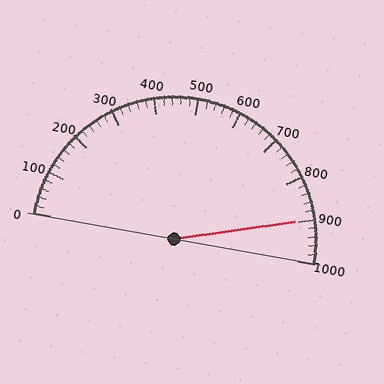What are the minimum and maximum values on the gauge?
The gauge ranges from 0 to 1000.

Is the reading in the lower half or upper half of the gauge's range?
The reading is in the upper half of the range (0 to 1000).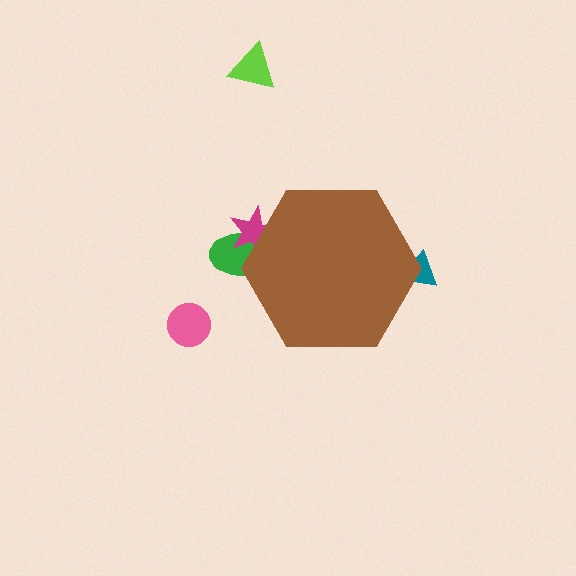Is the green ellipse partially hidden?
Yes, the green ellipse is partially hidden behind the brown hexagon.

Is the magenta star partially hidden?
Yes, the magenta star is partially hidden behind the brown hexagon.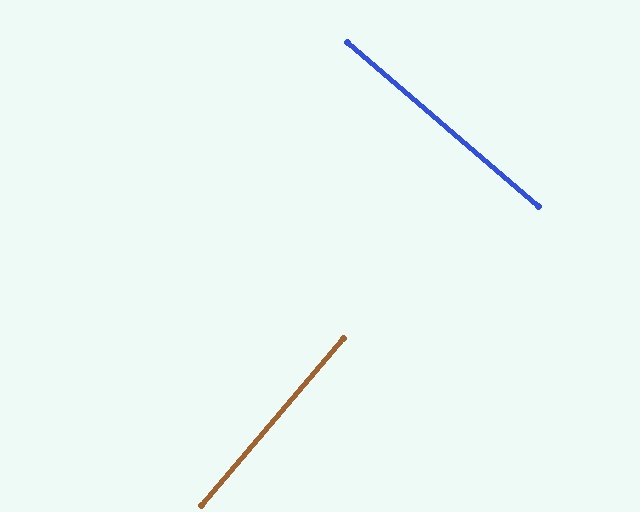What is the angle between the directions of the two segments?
Approximately 90 degrees.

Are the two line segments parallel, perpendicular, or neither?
Perpendicular — they meet at approximately 90°.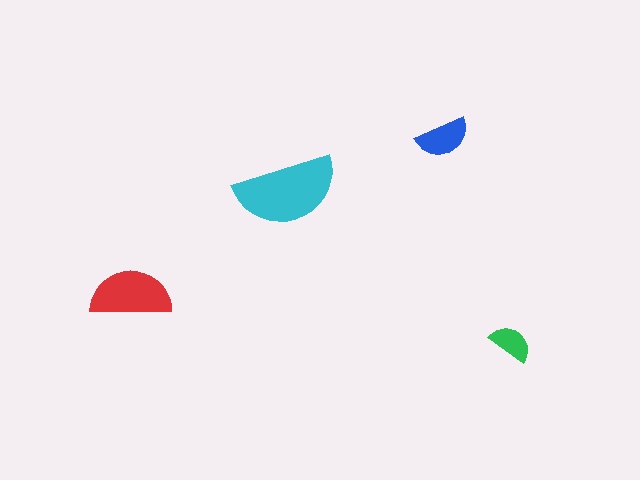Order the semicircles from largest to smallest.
the cyan one, the red one, the blue one, the green one.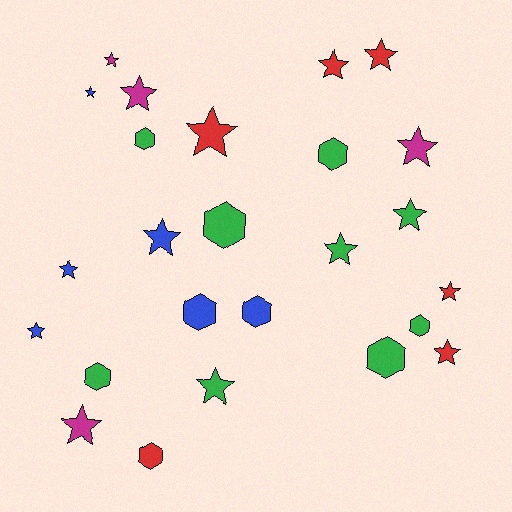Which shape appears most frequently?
Star, with 16 objects.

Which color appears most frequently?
Green, with 9 objects.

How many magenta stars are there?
There are 4 magenta stars.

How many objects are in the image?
There are 25 objects.